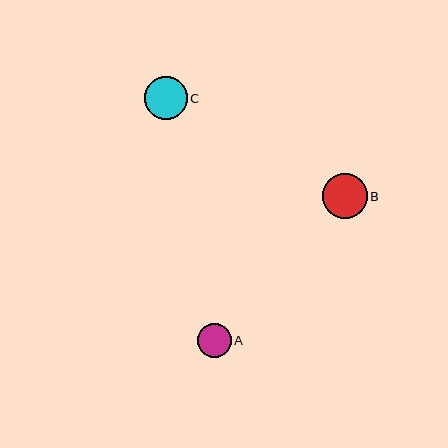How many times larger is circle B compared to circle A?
Circle B is approximately 1.3 times the size of circle A.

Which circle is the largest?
Circle B is the largest with a size of approximately 44 pixels.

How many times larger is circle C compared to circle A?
Circle C is approximately 1.3 times the size of circle A.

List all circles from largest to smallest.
From largest to smallest: B, C, A.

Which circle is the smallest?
Circle A is the smallest with a size of approximately 34 pixels.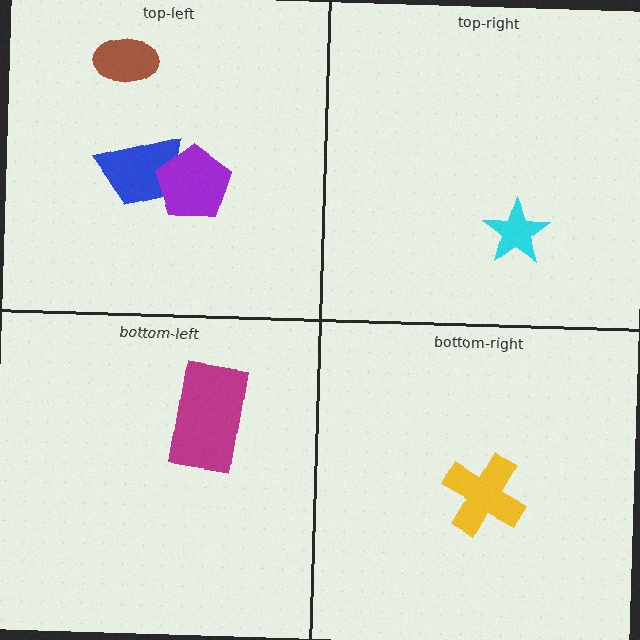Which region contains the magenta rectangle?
The bottom-left region.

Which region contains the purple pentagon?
The top-left region.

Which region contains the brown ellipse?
The top-left region.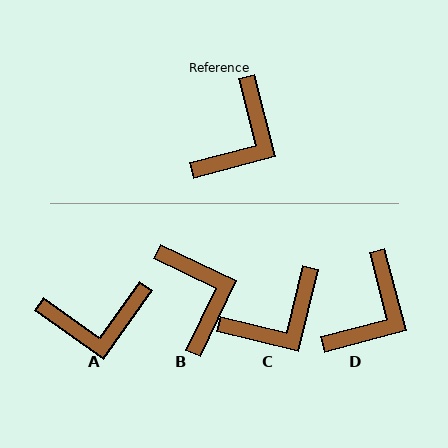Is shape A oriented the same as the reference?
No, it is off by about 50 degrees.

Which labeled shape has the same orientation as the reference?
D.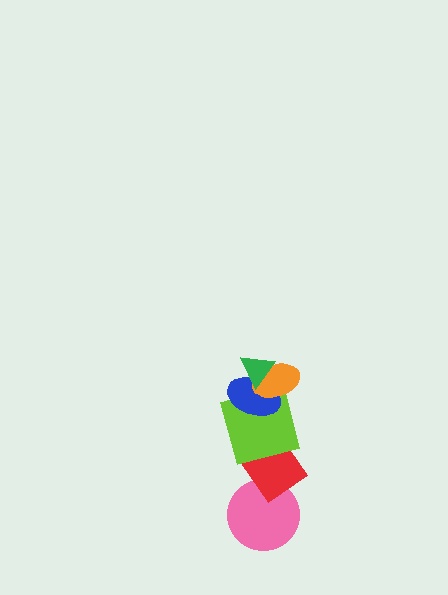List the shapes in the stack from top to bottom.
From top to bottom: the green triangle, the orange ellipse, the blue ellipse, the lime square, the red diamond, the pink circle.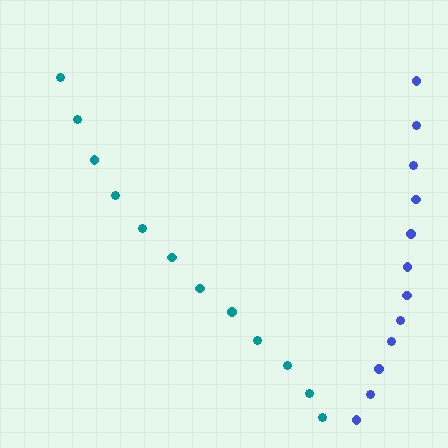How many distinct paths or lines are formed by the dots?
There are 2 distinct paths.